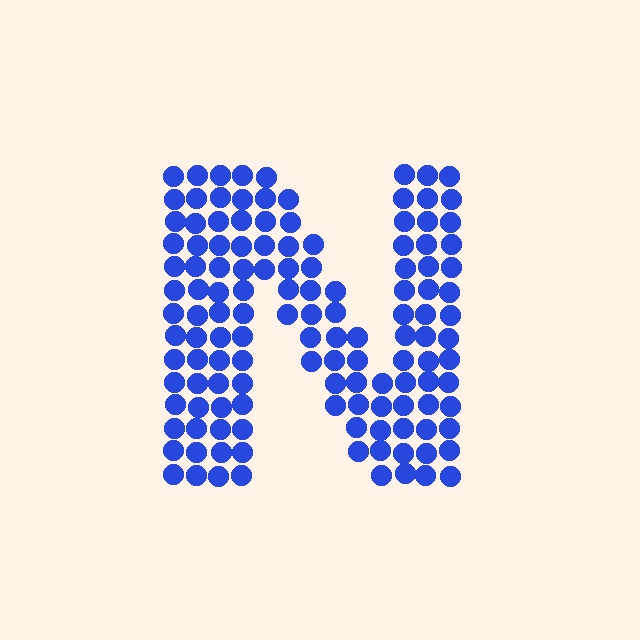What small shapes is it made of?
It is made of small circles.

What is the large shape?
The large shape is the letter N.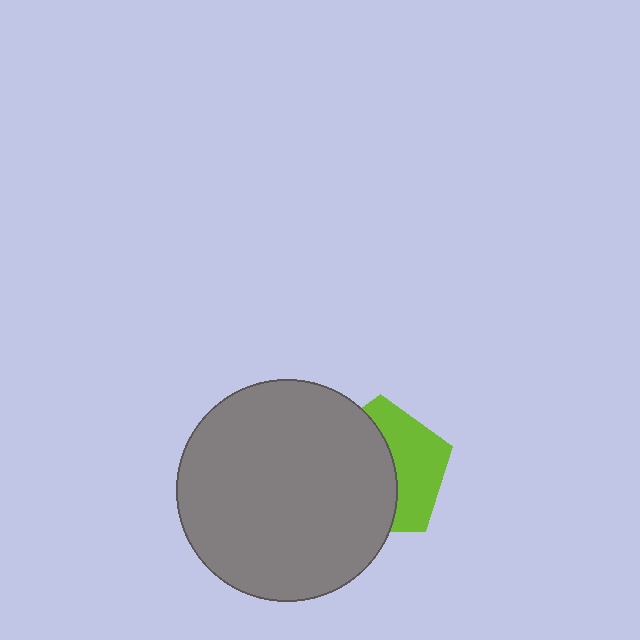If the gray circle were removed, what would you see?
You would see the complete lime pentagon.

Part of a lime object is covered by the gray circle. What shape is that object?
It is a pentagon.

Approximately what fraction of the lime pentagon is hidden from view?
Roughly 57% of the lime pentagon is hidden behind the gray circle.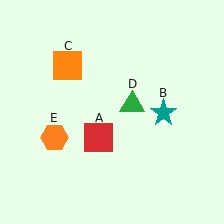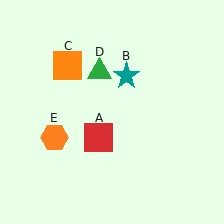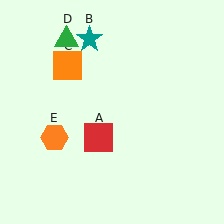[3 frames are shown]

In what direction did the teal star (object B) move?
The teal star (object B) moved up and to the left.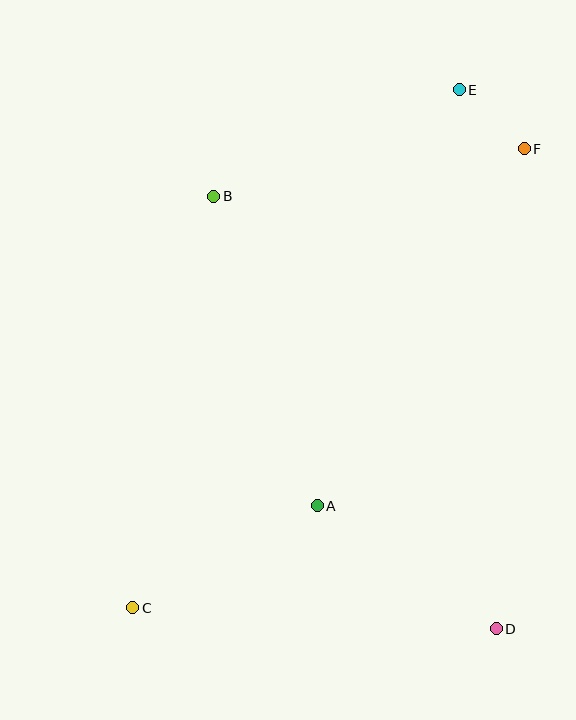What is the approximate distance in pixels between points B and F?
The distance between B and F is approximately 314 pixels.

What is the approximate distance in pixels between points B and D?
The distance between B and D is approximately 517 pixels.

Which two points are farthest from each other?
Points C and E are farthest from each other.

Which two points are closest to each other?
Points E and F are closest to each other.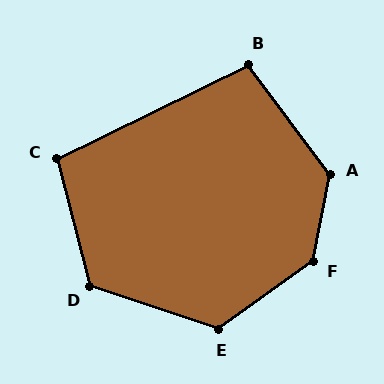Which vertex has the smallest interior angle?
B, at approximately 101 degrees.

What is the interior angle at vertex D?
Approximately 123 degrees (obtuse).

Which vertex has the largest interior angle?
F, at approximately 137 degrees.